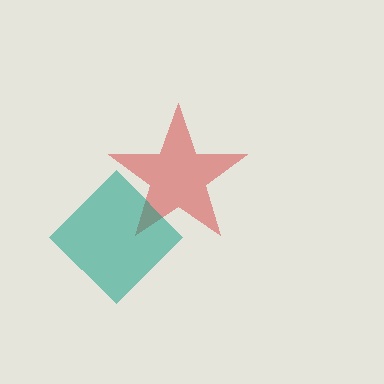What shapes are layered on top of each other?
The layered shapes are: a red star, a teal diamond.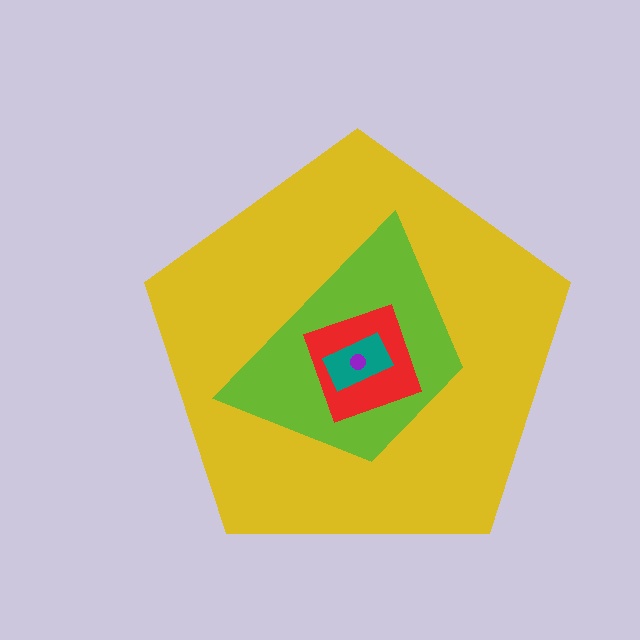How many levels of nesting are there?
5.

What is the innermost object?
The purple circle.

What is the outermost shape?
The yellow pentagon.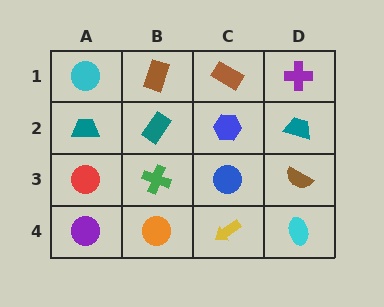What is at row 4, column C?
A yellow arrow.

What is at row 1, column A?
A cyan circle.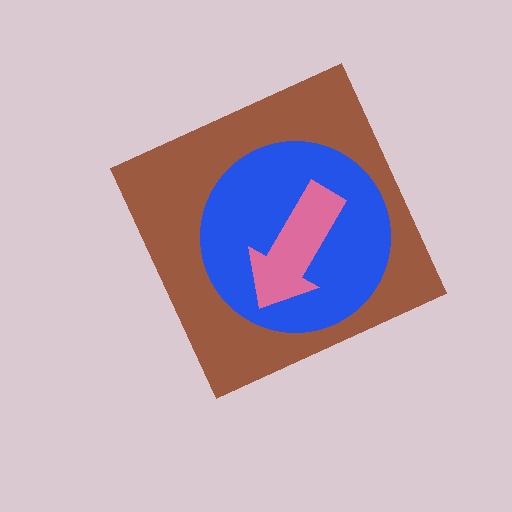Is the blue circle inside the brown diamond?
Yes.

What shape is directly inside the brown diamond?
The blue circle.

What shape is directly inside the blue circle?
The pink arrow.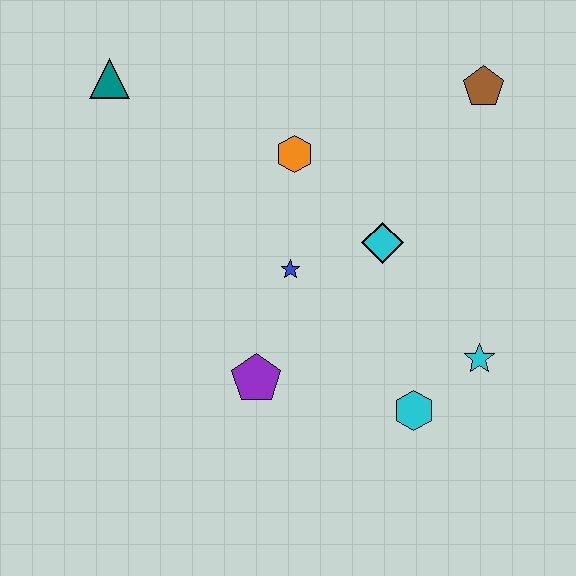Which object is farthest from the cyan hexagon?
The teal triangle is farthest from the cyan hexagon.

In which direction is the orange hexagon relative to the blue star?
The orange hexagon is above the blue star.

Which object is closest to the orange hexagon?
The blue star is closest to the orange hexagon.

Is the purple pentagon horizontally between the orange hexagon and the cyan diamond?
No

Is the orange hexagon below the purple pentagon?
No